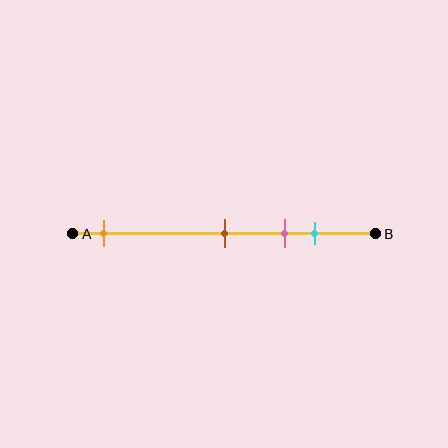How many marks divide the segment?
There are 4 marks dividing the segment.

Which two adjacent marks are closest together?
The pink and cyan marks are the closest adjacent pair.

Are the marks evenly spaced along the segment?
No, the marks are not evenly spaced.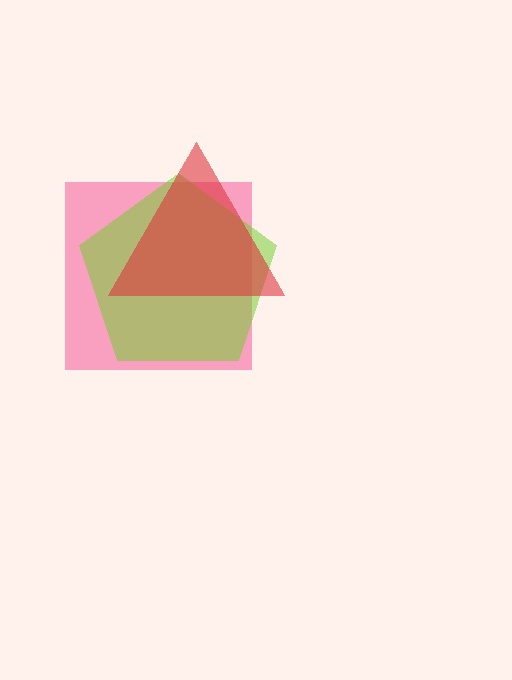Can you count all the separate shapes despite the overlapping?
Yes, there are 3 separate shapes.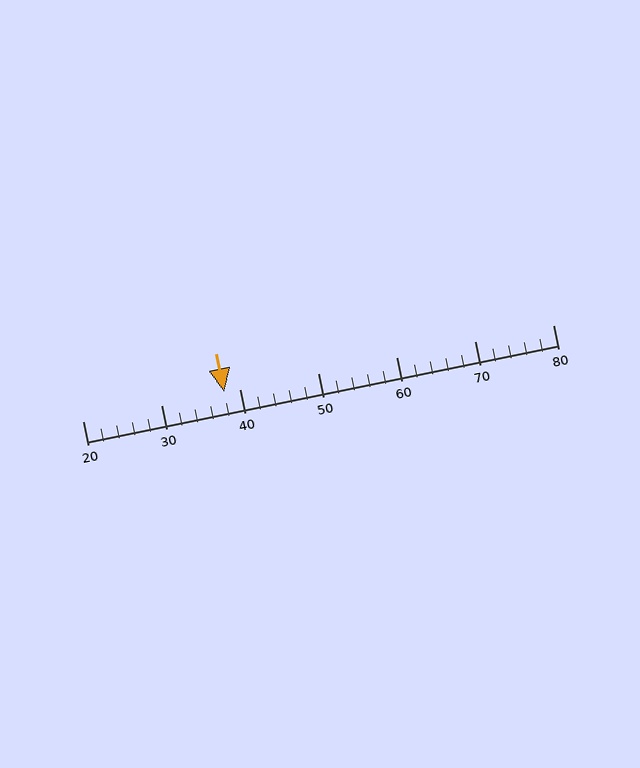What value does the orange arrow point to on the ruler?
The orange arrow points to approximately 38.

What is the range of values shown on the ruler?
The ruler shows values from 20 to 80.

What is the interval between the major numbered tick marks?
The major tick marks are spaced 10 units apart.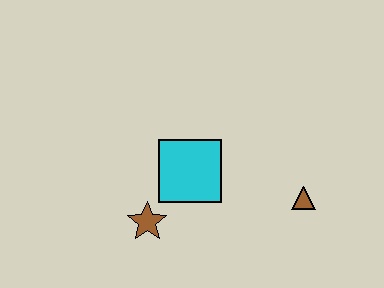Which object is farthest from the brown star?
The brown triangle is farthest from the brown star.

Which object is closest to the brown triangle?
The cyan square is closest to the brown triangle.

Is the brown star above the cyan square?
No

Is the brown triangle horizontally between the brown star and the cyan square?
No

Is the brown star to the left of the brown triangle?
Yes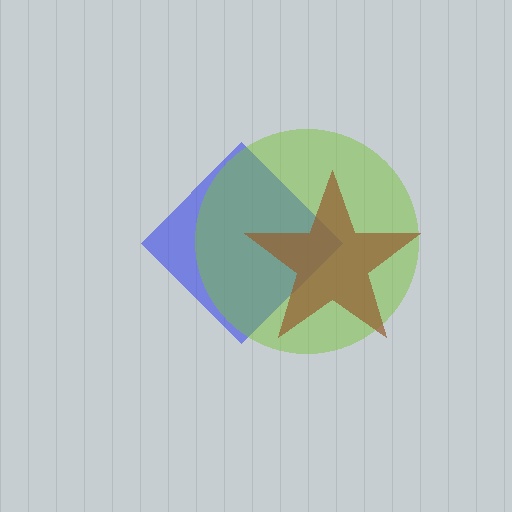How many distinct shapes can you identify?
There are 3 distinct shapes: a blue diamond, a lime circle, a brown star.